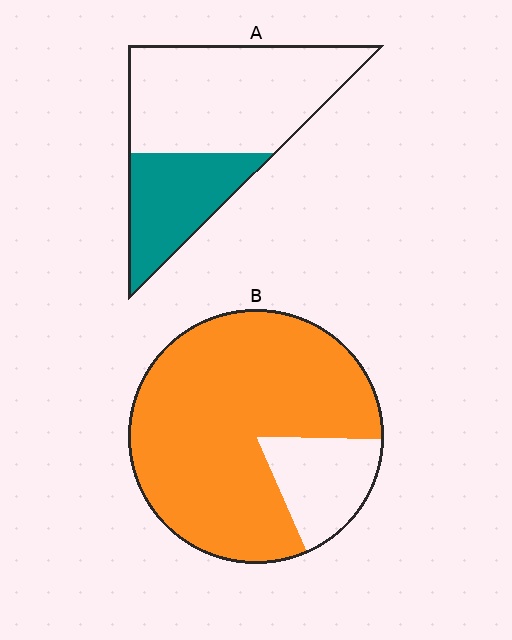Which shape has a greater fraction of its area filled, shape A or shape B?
Shape B.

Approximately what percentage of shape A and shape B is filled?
A is approximately 35% and B is approximately 80%.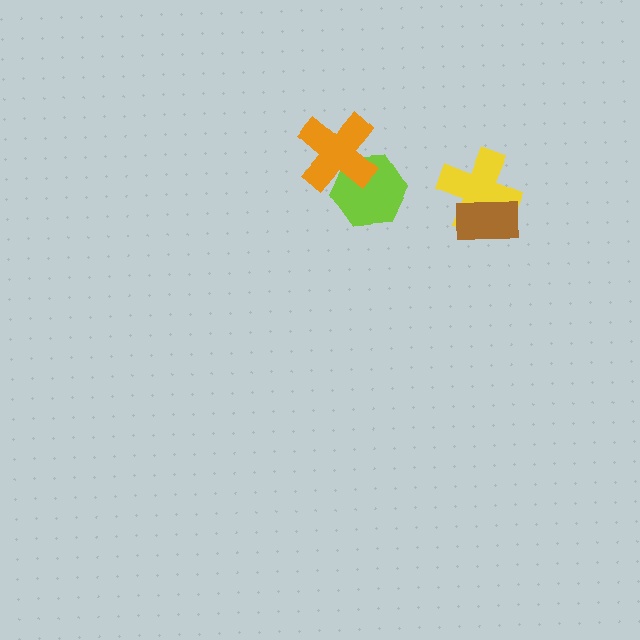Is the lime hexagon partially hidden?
Yes, it is partially covered by another shape.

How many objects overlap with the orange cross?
1 object overlaps with the orange cross.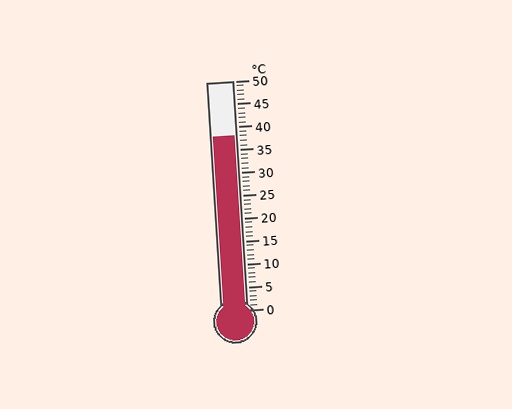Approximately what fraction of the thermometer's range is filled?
The thermometer is filled to approximately 75% of its range.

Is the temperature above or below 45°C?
The temperature is below 45°C.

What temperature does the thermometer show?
The thermometer shows approximately 38°C.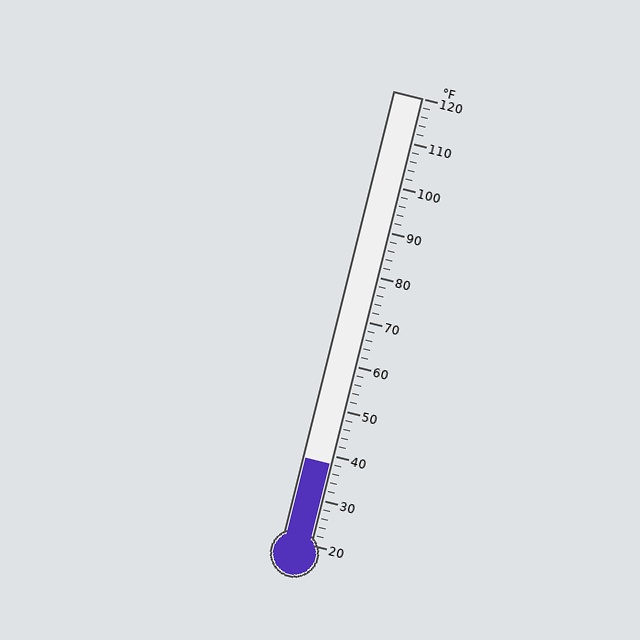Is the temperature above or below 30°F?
The temperature is above 30°F.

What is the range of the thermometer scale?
The thermometer scale ranges from 20°F to 120°F.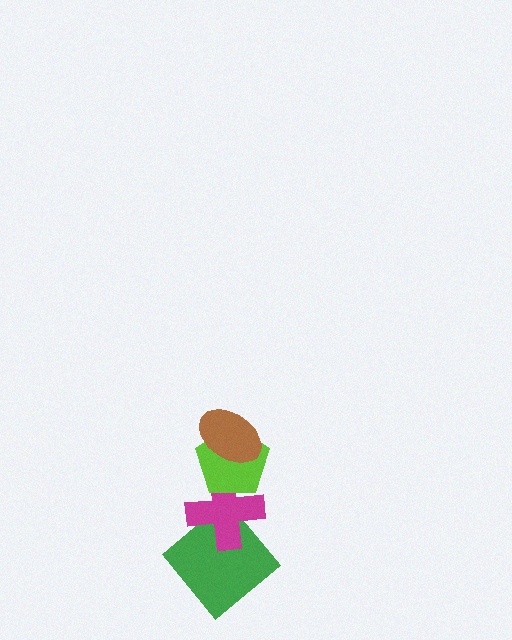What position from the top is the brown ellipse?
The brown ellipse is 1st from the top.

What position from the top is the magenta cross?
The magenta cross is 3rd from the top.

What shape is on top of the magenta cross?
The lime pentagon is on top of the magenta cross.